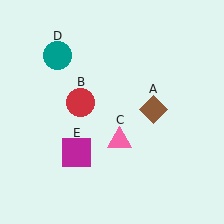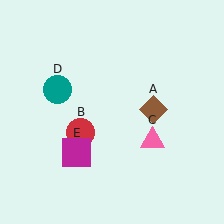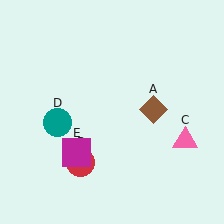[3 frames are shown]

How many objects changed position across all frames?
3 objects changed position: red circle (object B), pink triangle (object C), teal circle (object D).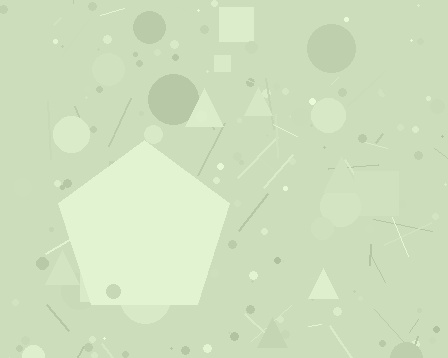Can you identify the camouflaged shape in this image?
The camouflaged shape is a pentagon.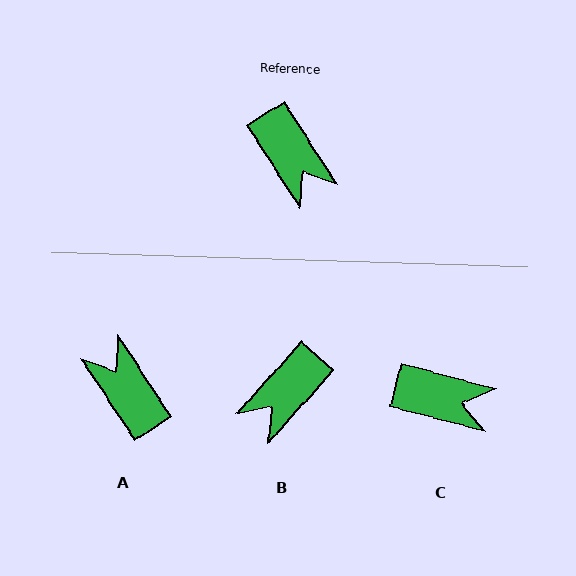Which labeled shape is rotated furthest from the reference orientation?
A, about 179 degrees away.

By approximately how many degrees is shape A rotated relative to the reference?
Approximately 179 degrees clockwise.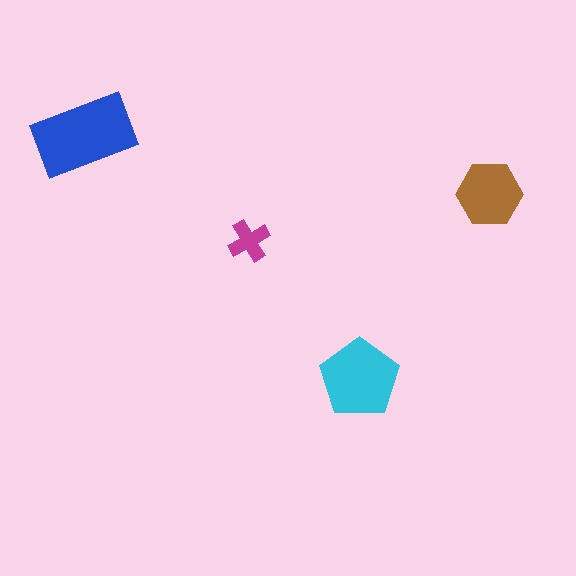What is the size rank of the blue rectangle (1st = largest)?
1st.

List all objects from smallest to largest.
The magenta cross, the brown hexagon, the cyan pentagon, the blue rectangle.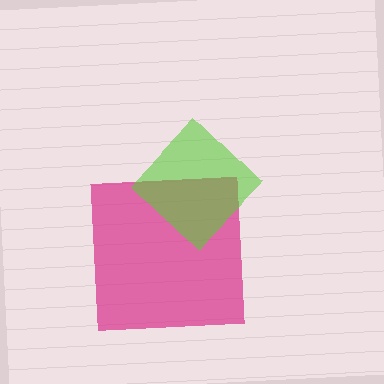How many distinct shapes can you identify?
There are 2 distinct shapes: a magenta square, a lime diamond.